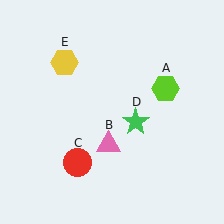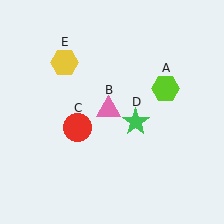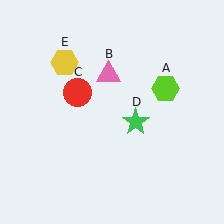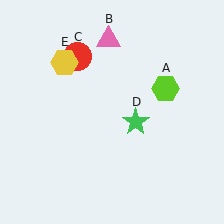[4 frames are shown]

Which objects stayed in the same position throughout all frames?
Lime hexagon (object A) and green star (object D) and yellow hexagon (object E) remained stationary.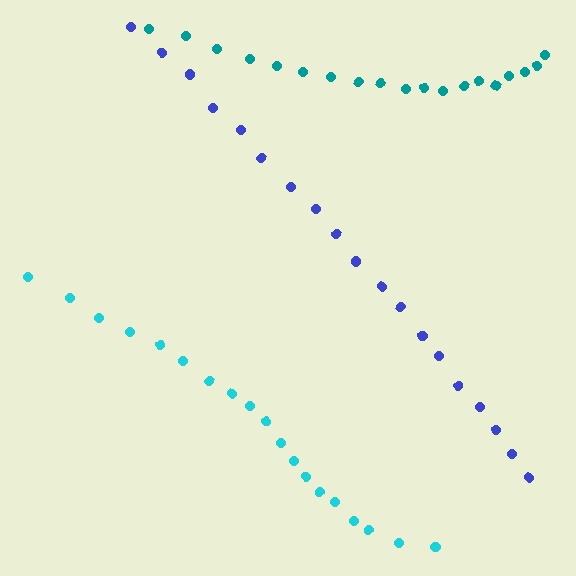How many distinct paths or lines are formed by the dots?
There are 3 distinct paths.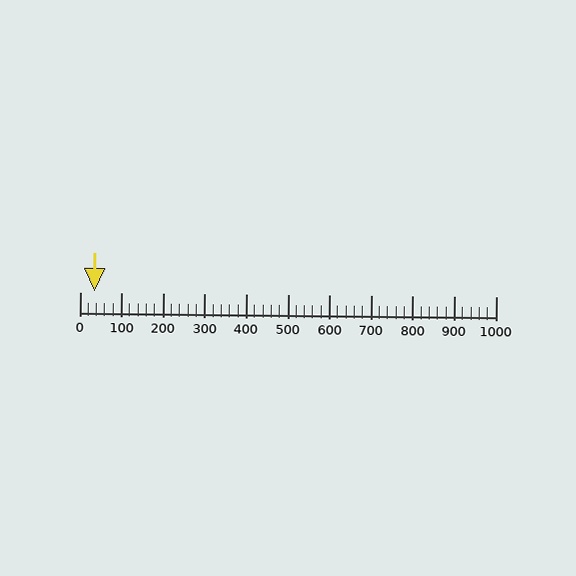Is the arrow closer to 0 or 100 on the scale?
The arrow is closer to 0.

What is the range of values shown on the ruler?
The ruler shows values from 0 to 1000.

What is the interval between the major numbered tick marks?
The major tick marks are spaced 100 units apart.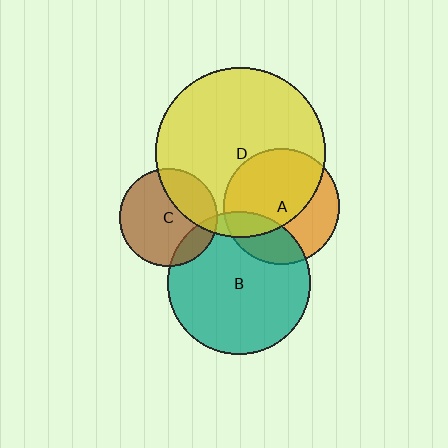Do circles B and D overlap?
Yes.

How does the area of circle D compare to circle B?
Approximately 1.4 times.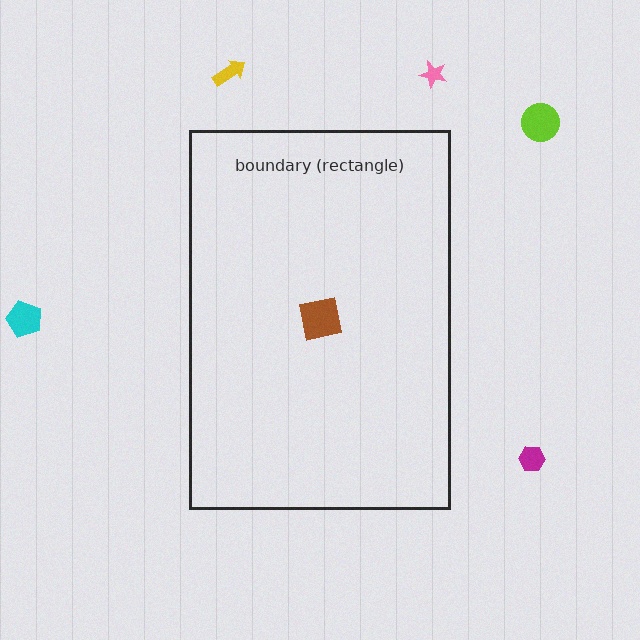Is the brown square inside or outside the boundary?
Inside.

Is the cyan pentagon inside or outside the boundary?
Outside.